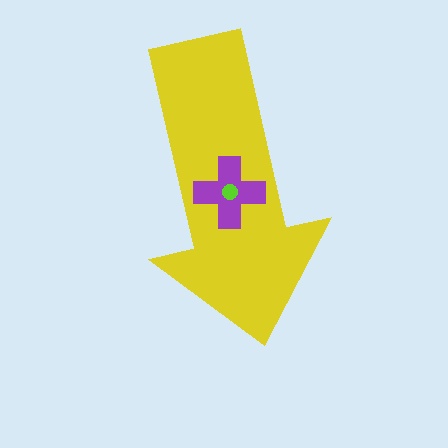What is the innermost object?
The lime circle.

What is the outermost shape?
The yellow arrow.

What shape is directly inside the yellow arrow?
The purple cross.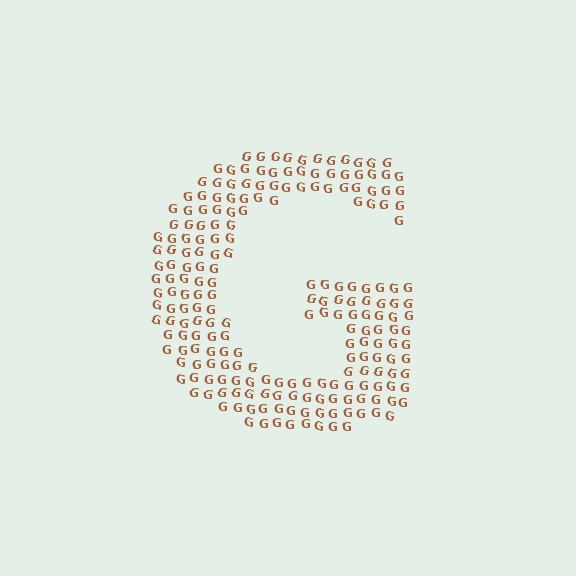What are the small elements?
The small elements are letter G's.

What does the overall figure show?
The overall figure shows the letter G.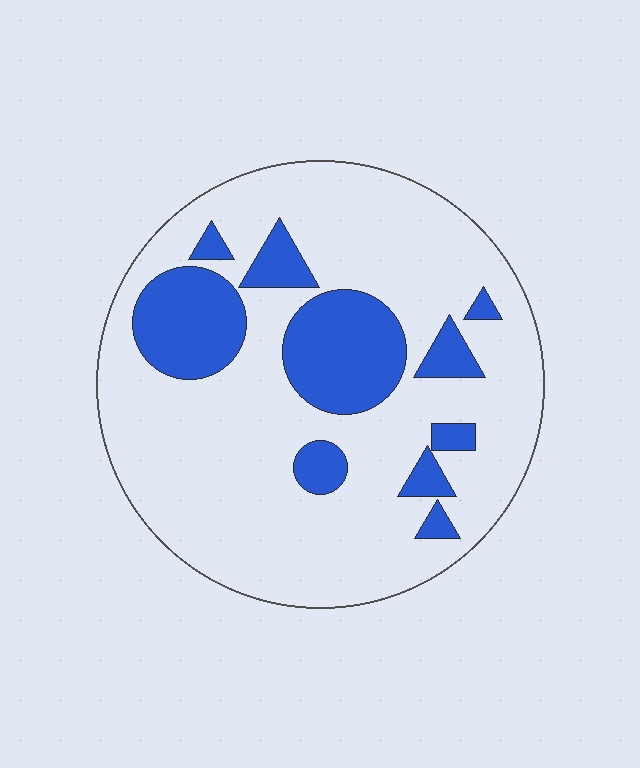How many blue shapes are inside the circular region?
10.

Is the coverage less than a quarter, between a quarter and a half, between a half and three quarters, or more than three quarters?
Less than a quarter.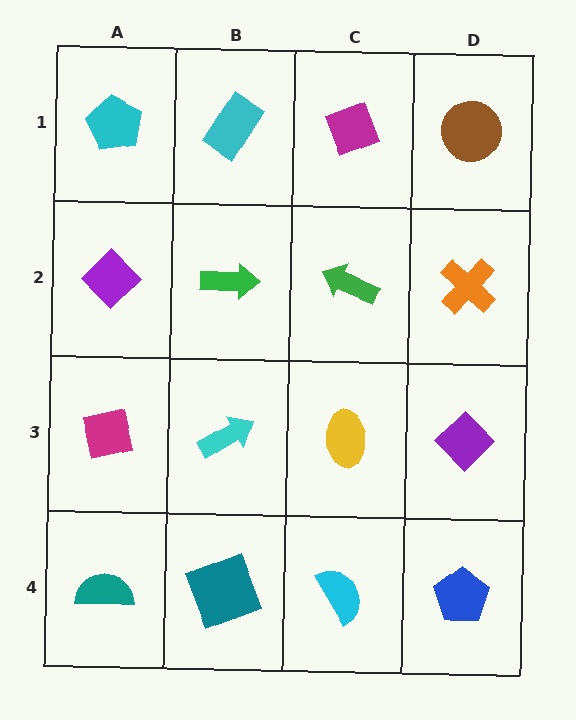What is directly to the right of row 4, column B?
A cyan semicircle.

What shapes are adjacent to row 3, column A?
A purple diamond (row 2, column A), a teal semicircle (row 4, column A), a cyan arrow (row 3, column B).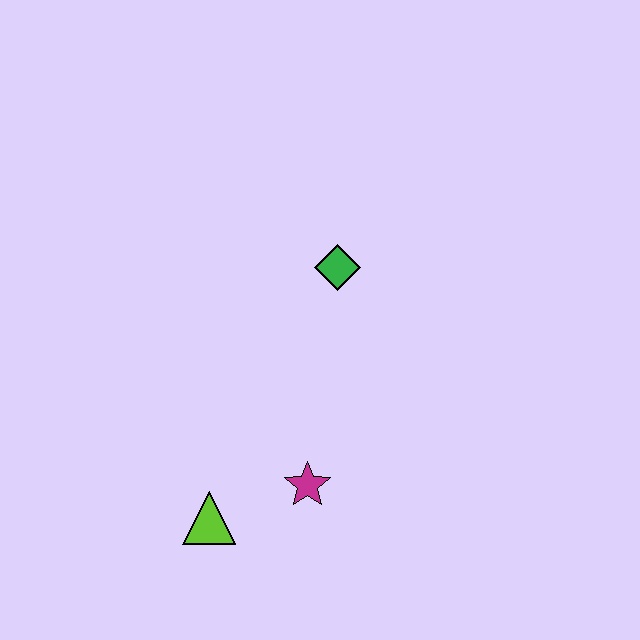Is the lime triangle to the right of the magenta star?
No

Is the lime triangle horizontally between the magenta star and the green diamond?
No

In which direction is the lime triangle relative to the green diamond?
The lime triangle is below the green diamond.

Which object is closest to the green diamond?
The magenta star is closest to the green diamond.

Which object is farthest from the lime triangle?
The green diamond is farthest from the lime triangle.